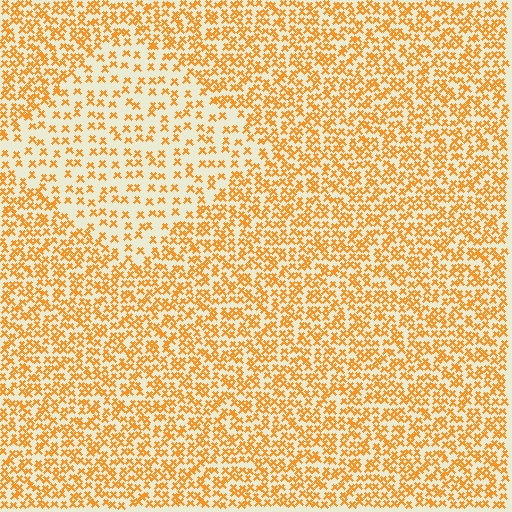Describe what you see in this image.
The image contains small orange elements arranged at two different densities. A diamond-shaped region is visible where the elements are less densely packed than the surrounding area.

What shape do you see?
I see a diamond.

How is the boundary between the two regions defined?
The boundary is defined by a change in element density (approximately 2.1x ratio). All elements are the same color, size, and shape.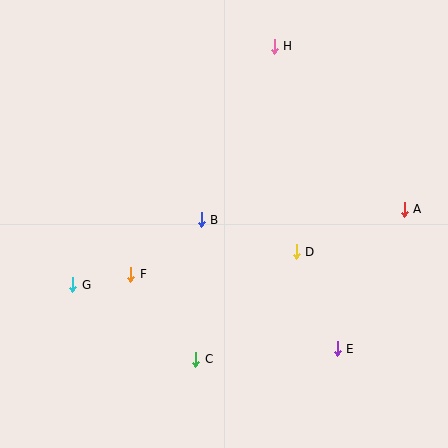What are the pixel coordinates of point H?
Point H is at (274, 46).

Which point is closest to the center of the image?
Point B at (201, 220) is closest to the center.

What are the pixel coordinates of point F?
Point F is at (131, 274).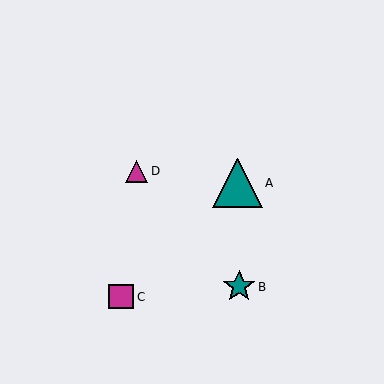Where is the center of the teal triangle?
The center of the teal triangle is at (237, 183).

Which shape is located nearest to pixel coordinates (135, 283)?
The magenta square (labeled C) at (121, 297) is nearest to that location.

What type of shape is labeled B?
Shape B is a teal star.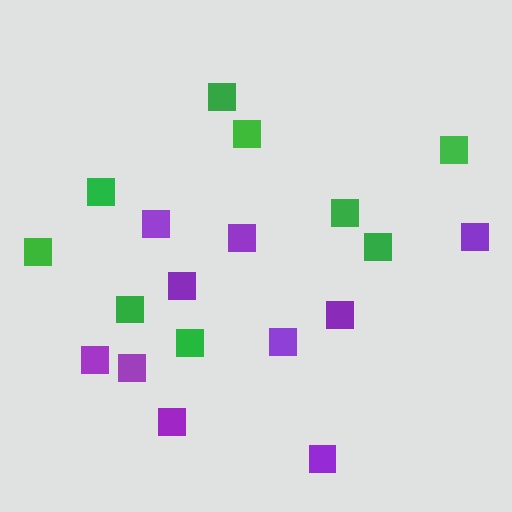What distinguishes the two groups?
There are 2 groups: one group of purple squares (10) and one group of green squares (9).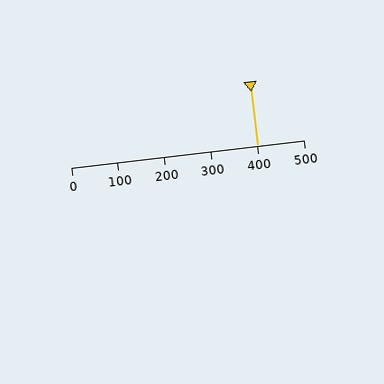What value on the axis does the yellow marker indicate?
The marker indicates approximately 400.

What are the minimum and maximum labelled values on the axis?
The axis runs from 0 to 500.